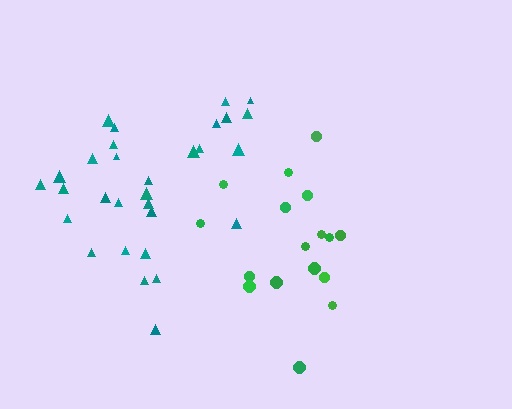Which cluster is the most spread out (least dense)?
Green.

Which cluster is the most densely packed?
Teal.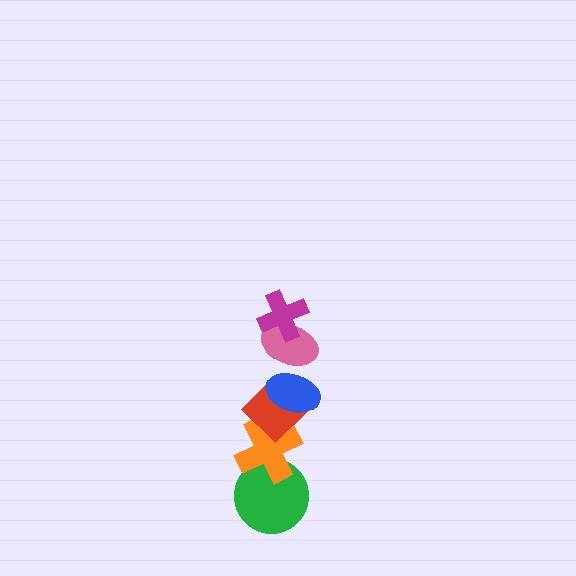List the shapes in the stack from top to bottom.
From top to bottom: the magenta cross, the pink ellipse, the blue ellipse, the red diamond, the orange cross, the green circle.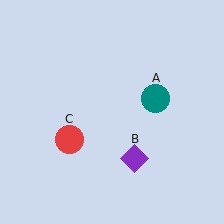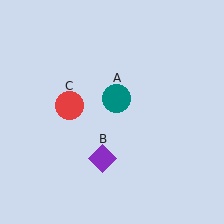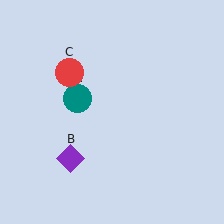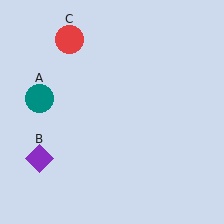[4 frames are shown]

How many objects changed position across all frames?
3 objects changed position: teal circle (object A), purple diamond (object B), red circle (object C).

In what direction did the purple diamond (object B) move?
The purple diamond (object B) moved left.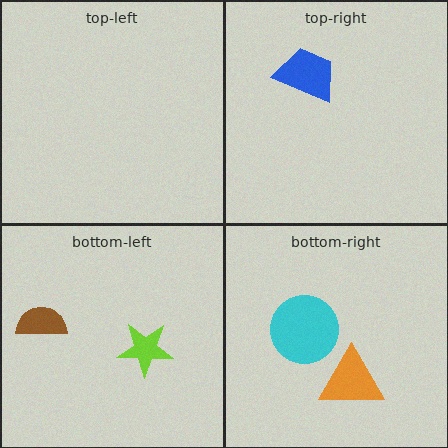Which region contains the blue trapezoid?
The top-right region.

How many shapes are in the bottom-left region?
2.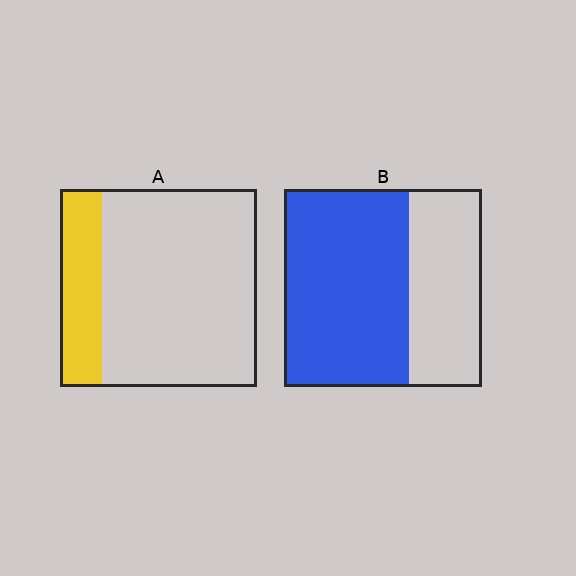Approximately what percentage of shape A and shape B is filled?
A is approximately 20% and B is approximately 65%.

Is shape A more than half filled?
No.